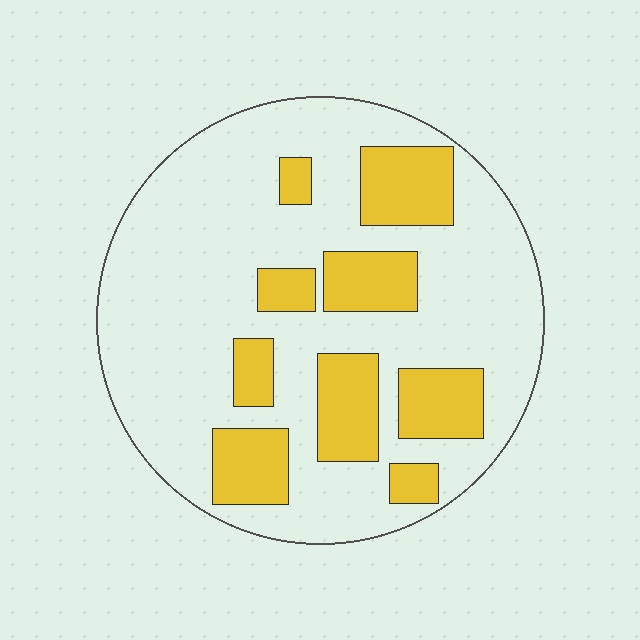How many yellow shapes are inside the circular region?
9.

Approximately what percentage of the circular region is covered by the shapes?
Approximately 25%.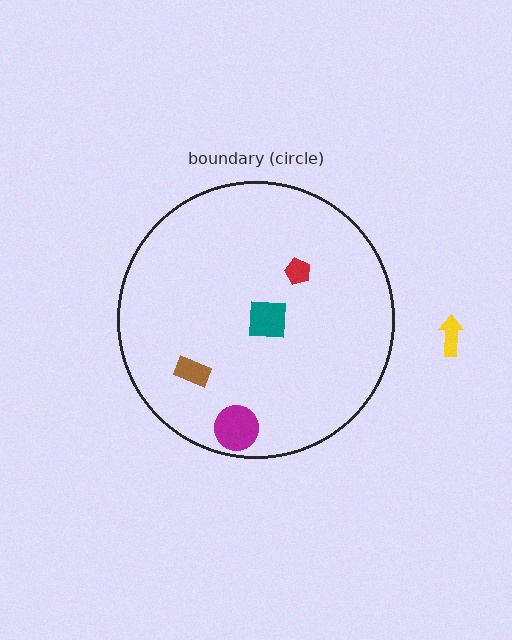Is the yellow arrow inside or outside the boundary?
Outside.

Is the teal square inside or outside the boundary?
Inside.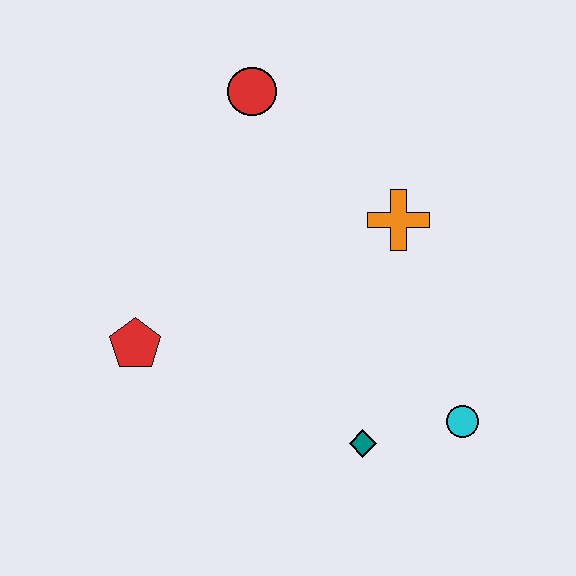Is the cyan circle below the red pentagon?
Yes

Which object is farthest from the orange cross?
The red pentagon is farthest from the orange cross.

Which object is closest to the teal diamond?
The cyan circle is closest to the teal diamond.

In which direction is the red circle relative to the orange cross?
The red circle is to the left of the orange cross.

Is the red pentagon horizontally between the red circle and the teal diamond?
No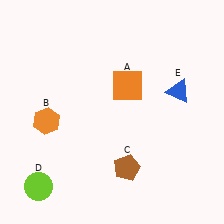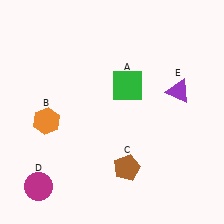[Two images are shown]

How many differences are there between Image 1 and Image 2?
There are 3 differences between the two images.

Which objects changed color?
A changed from orange to green. D changed from lime to magenta. E changed from blue to purple.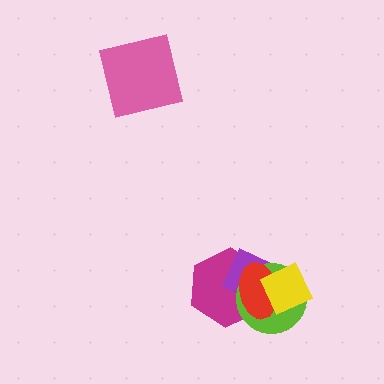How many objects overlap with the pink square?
0 objects overlap with the pink square.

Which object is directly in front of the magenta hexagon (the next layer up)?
The purple rectangle is directly in front of the magenta hexagon.